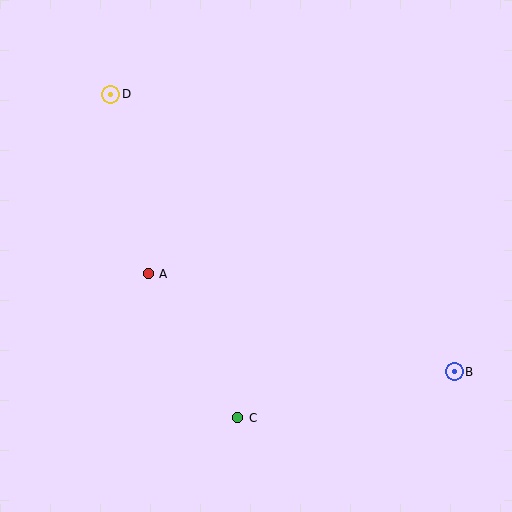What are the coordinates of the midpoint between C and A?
The midpoint between C and A is at (193, 346).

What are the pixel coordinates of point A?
Point A is at (148, 274).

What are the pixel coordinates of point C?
Point C is at (238, 418).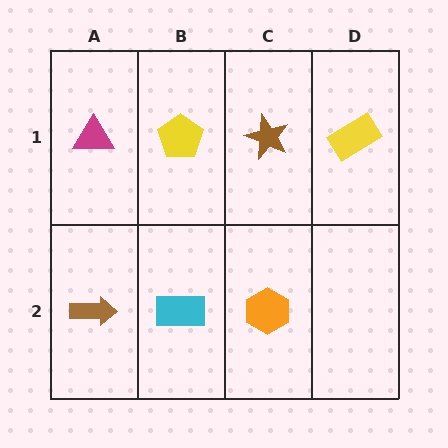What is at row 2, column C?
An orange hexagon.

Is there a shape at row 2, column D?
No, that cell is empty.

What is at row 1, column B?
A yellow pentagon.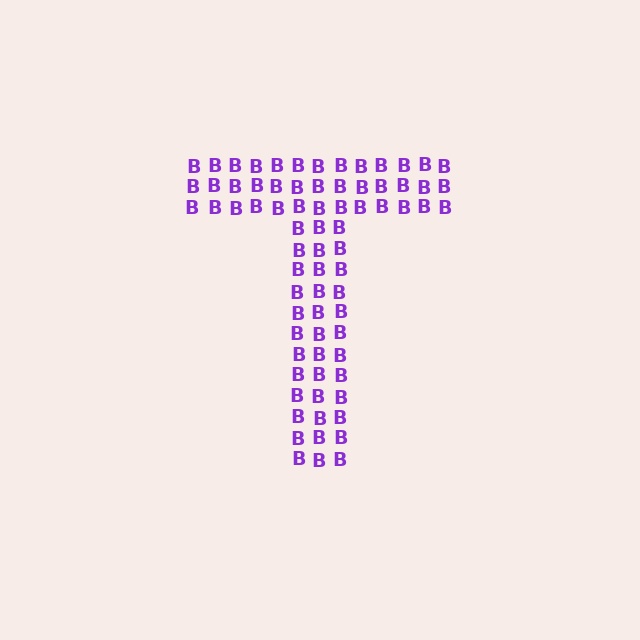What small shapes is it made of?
It is made of small letter B's.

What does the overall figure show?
The overall figure shows the letter T.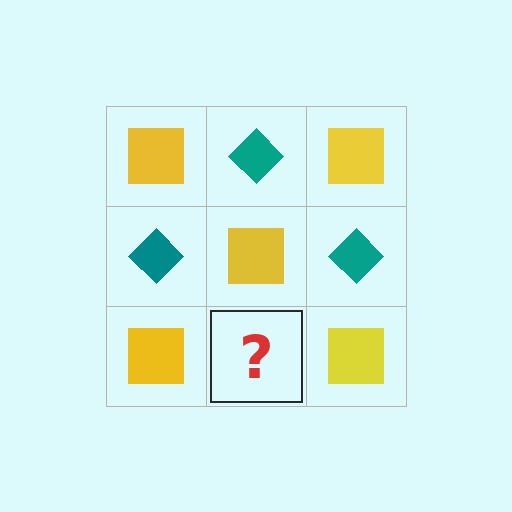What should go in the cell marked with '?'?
The missing cell should contain a teal diamond.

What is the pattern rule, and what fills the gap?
The rule is that it alternates yellow square and teal diamond in a checkerboard pattern. The gap should be filled with a teal diamond.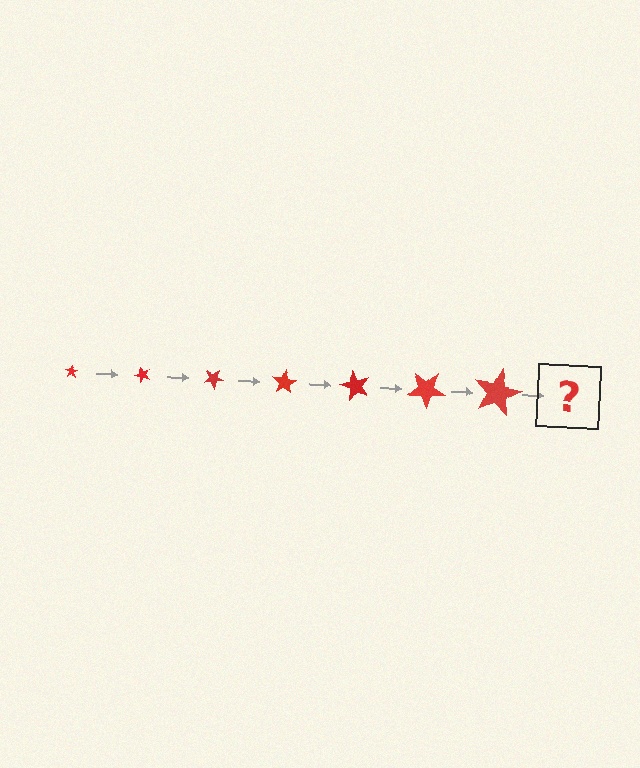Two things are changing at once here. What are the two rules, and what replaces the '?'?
The two rules are that the star grows larger each step and it rotates 50 degrees each step. The '?' should be a star, larger than the previous one and rotated 350 degrees from the start.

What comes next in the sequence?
The next element should be a star, larger than the previous one and rotated 350 degrees from the start.